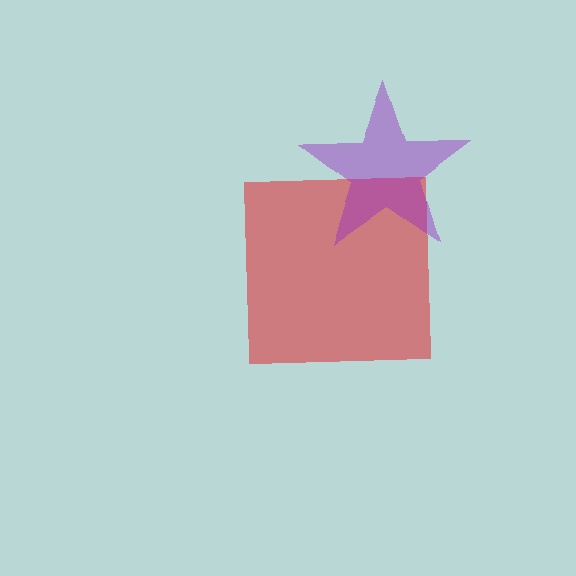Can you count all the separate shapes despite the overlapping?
Yes, there are 2 separate shapes.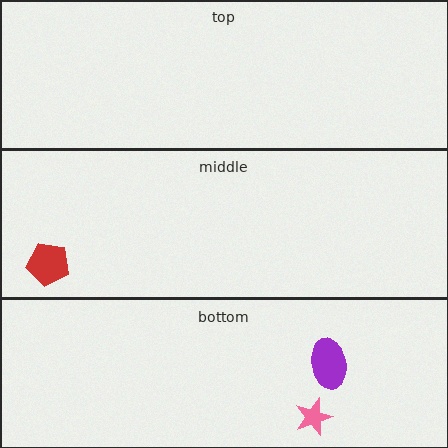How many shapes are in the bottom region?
2.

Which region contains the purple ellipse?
The bottom region.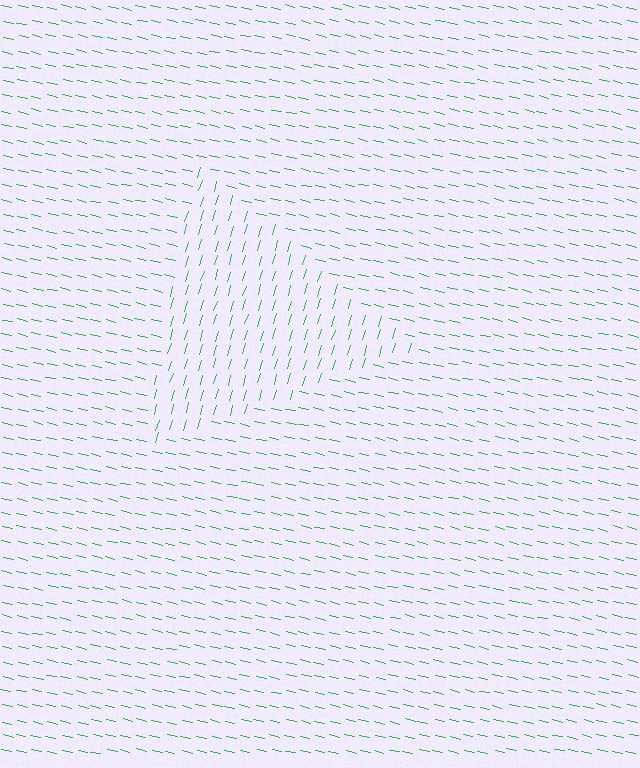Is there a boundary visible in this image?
Yes, there is a texture boundary formed by a change in line orientation.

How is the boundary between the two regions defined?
The boundary is defined purely by a change in line orientation (approximately 86 degrees difference). All lines are the same color and thickness.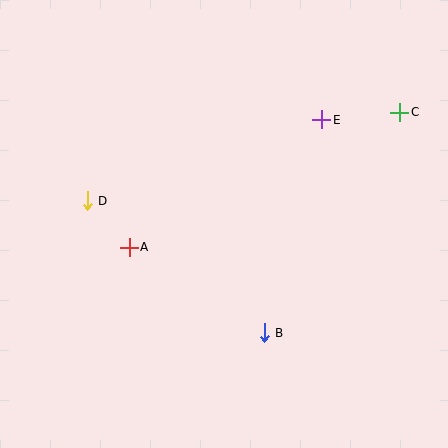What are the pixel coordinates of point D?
Point D is at (87, 201).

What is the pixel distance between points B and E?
The distance between B and E is 221 pixels.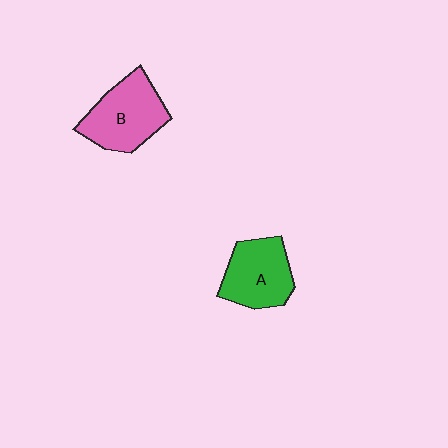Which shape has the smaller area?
Shape A (green).